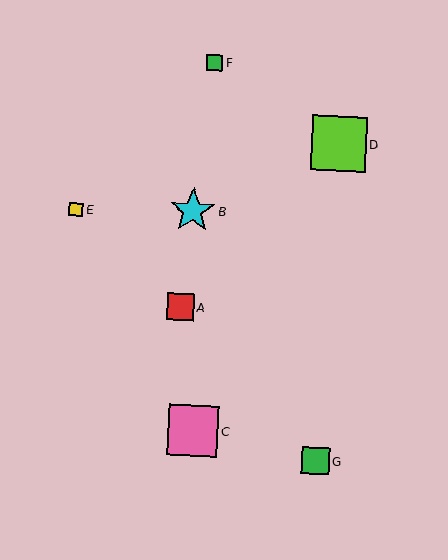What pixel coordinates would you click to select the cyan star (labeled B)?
Click at (193, 211) to select the cyan star B.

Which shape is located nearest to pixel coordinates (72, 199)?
The yellow square (labeled E) at (76, 209) is nearest to that location.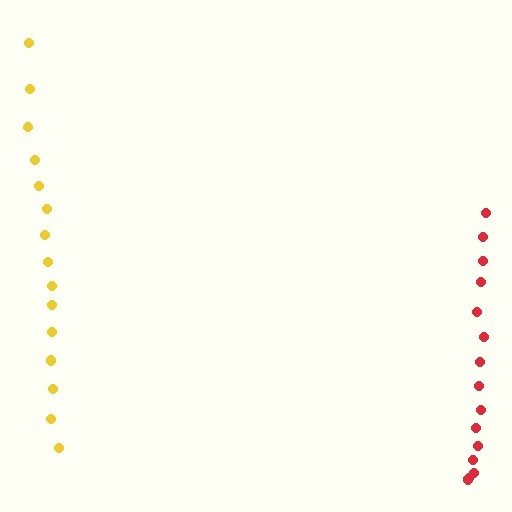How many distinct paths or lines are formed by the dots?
There are 2 distinct paths.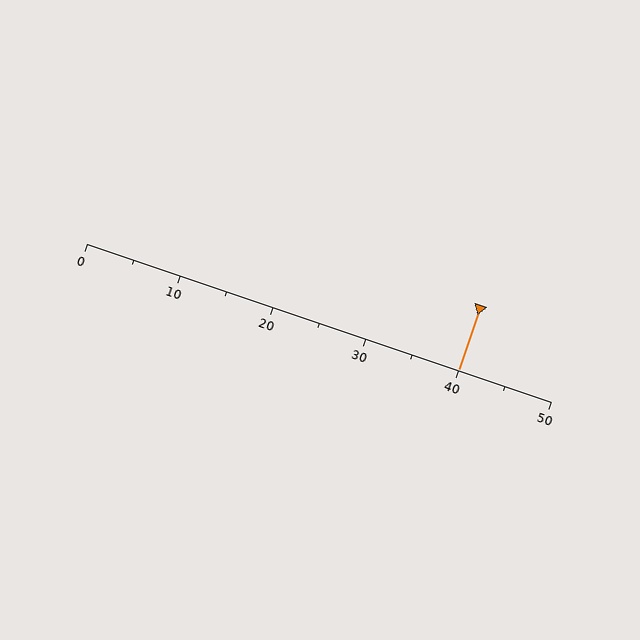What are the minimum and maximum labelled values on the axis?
The axis runs from 0 to 50.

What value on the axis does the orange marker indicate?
The marker indicates approximately 40.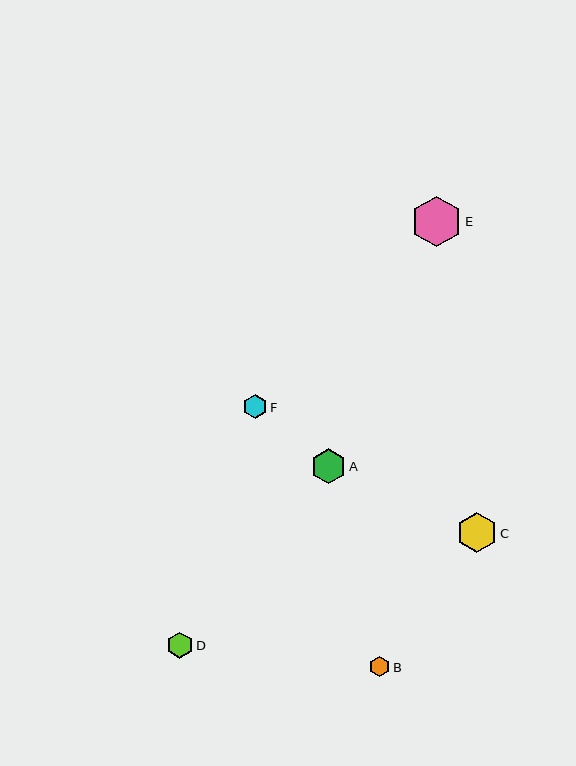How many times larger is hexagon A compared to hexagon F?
Hexagon A is approximately 1.4 times the size of hexagon F.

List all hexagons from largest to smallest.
From largest to smallest: E, C, A, D, F, B.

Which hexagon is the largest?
Hexagon E is the largest with a size of approximately 51 pixels.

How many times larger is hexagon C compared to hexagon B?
Hexagon C is approximately 2.0 times the size of hexagon B.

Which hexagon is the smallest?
Hexagon B is the smallest with a size of approximately 21 pixels.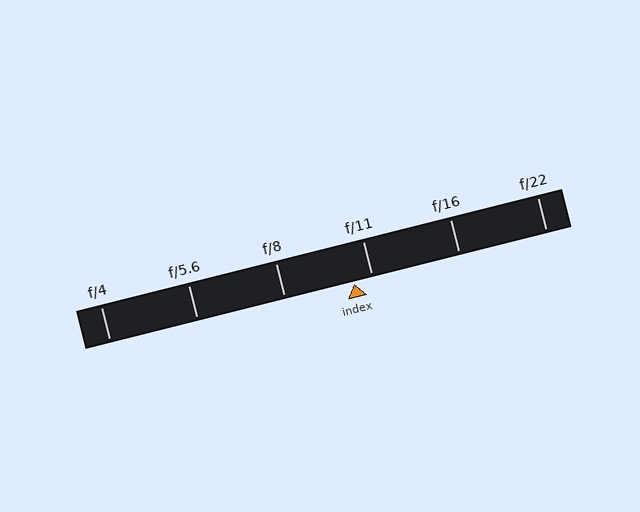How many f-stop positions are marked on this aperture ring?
There are 6 f-stop positions marked.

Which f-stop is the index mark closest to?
The index mark is closest to f/11.